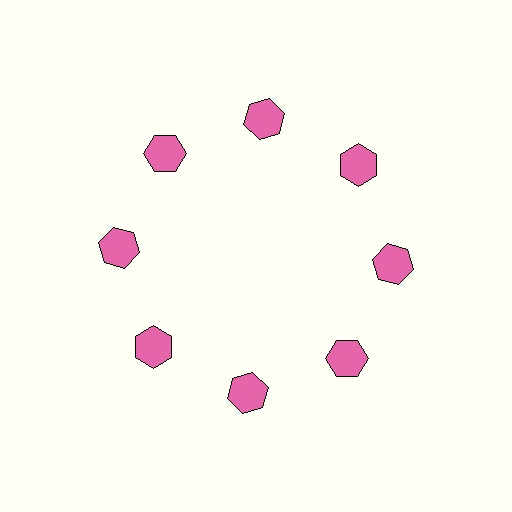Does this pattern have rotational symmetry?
Yes, this pattern has 8-fold rotational symmetry. It looks the same after rotating 45 degrees around the center.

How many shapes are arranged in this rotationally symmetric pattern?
There are 8 shapes, arranged in 8 groups of 1.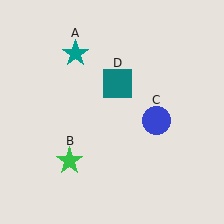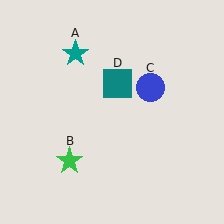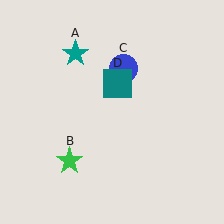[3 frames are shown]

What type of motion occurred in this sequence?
The blue circle (object C) rotated counterclockwise around the center of the scene.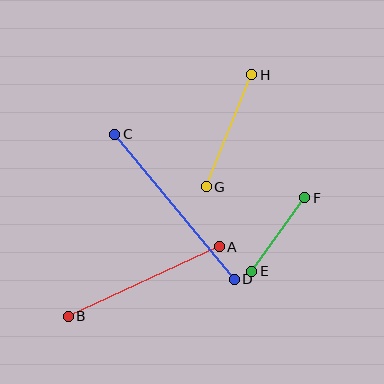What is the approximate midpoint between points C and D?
The midpoint is at approximately (175, 207) pixels.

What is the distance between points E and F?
The distance is approximately 91 pixels.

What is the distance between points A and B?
The distance is approximately 166 pixels.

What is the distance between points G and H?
The distance is approximately 121 pixels.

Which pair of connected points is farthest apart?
Points C and D are farthest apart.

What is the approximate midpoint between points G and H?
The midpoint is at approximately (229, 131) pixels.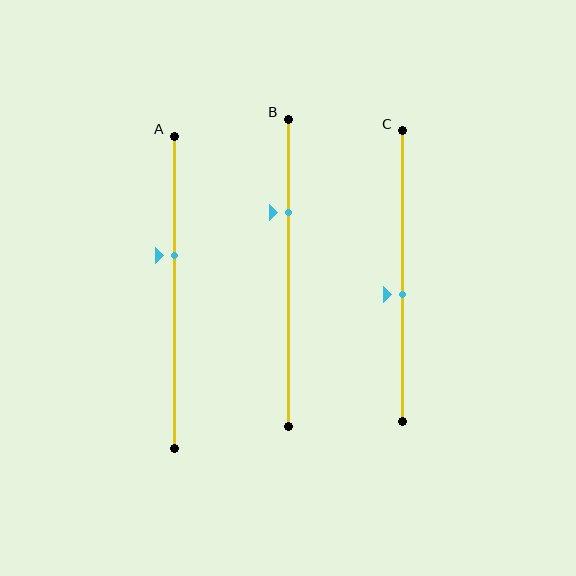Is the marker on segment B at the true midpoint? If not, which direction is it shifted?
No, the marker on segment B is shifted upward by about 20% of the segment length.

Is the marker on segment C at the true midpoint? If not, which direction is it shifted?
No, the marker on segment C is shifted downward by about 6% of the segment length.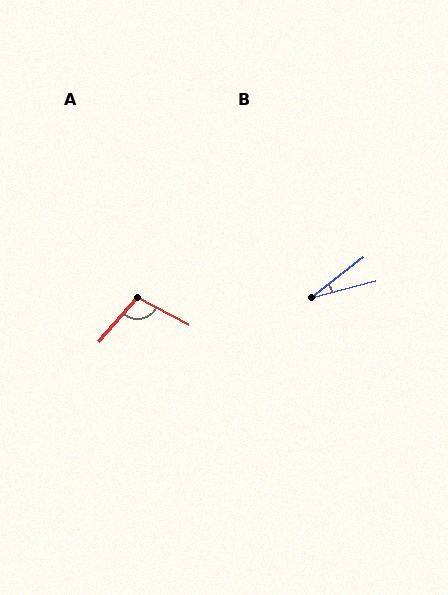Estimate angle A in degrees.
Approximately 103 degrees.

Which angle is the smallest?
B, at approximately 23 degrees.